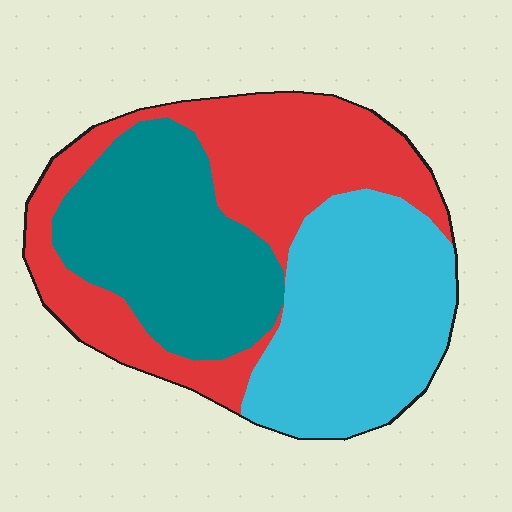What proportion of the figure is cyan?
Cyan covers roughly 35% of the figure.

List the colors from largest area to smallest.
From largest to smallest: red, cyan, teal.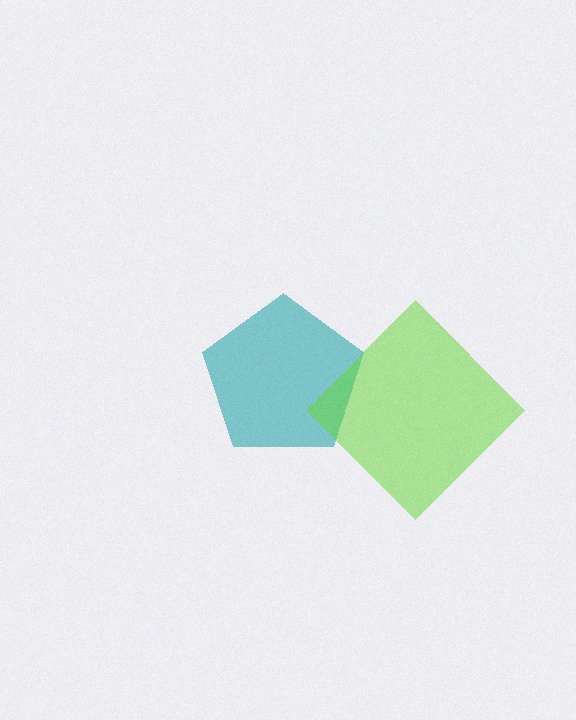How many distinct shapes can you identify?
There are 2 distinct shapes: a teal pentagon, a lime diamond.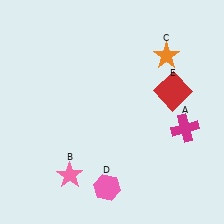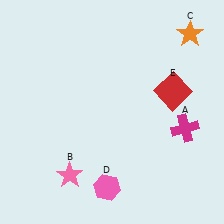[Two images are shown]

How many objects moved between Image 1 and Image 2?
1 object moved between the two images.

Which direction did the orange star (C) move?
The orange star (C) moved right.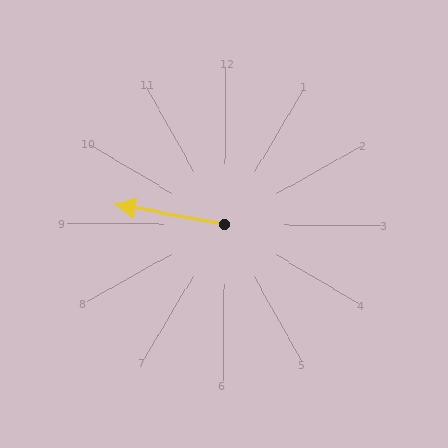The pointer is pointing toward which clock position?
Roughly 9 o'clock.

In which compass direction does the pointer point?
West.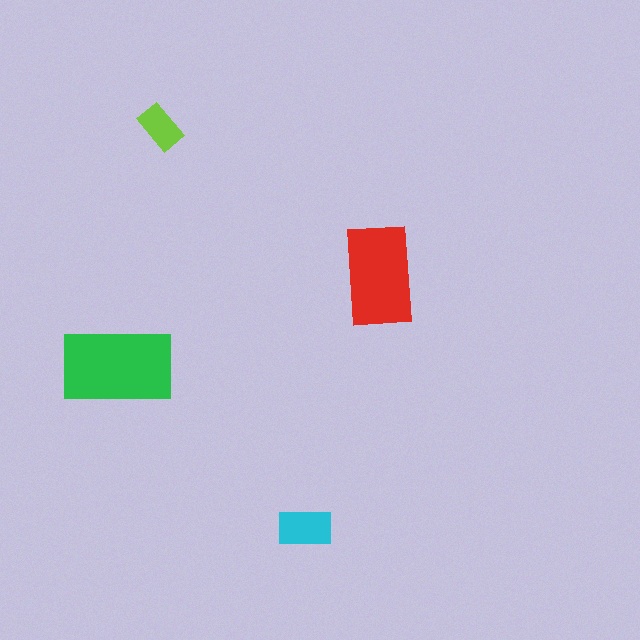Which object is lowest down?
The cyan rectangle is bottommost.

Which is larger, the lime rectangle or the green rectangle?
The green one.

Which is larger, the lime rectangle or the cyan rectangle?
The cyan one.